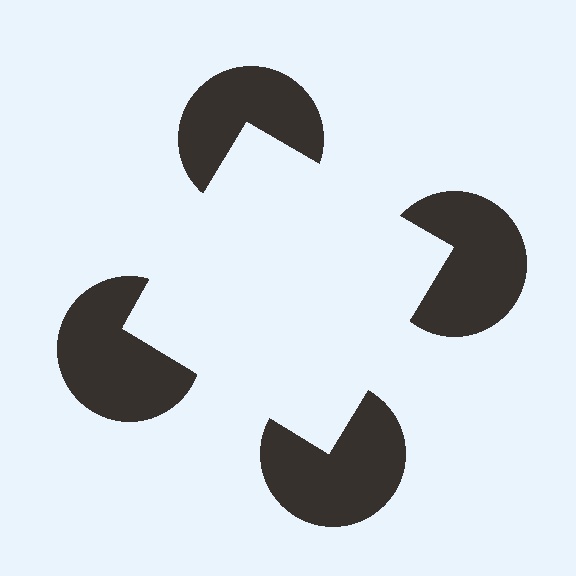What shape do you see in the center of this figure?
An illusory square — its edges are inferred from the aligned wedge cuts in the pac-man discs, not physically drawn.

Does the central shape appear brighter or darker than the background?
It typically appears slightly brighter than the background, even though no actual brightness change is drawn.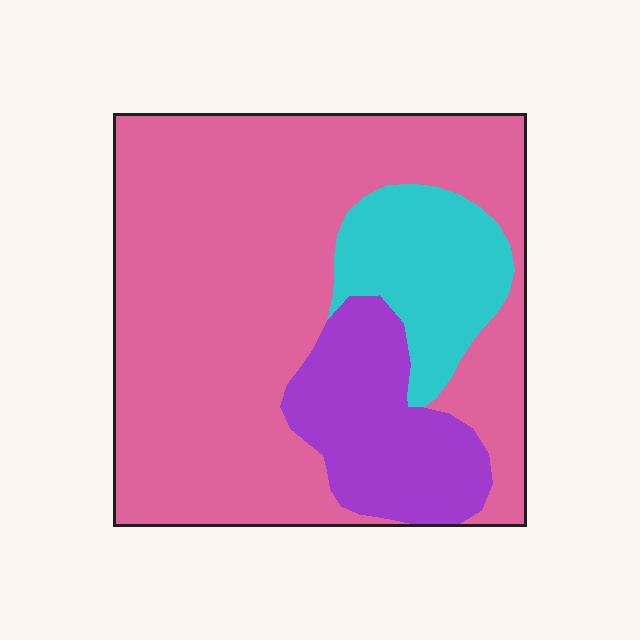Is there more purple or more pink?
Pink.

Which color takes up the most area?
Pink, at roughly 70%.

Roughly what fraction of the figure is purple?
Purple takes up about one sixth (1/6) of the figure.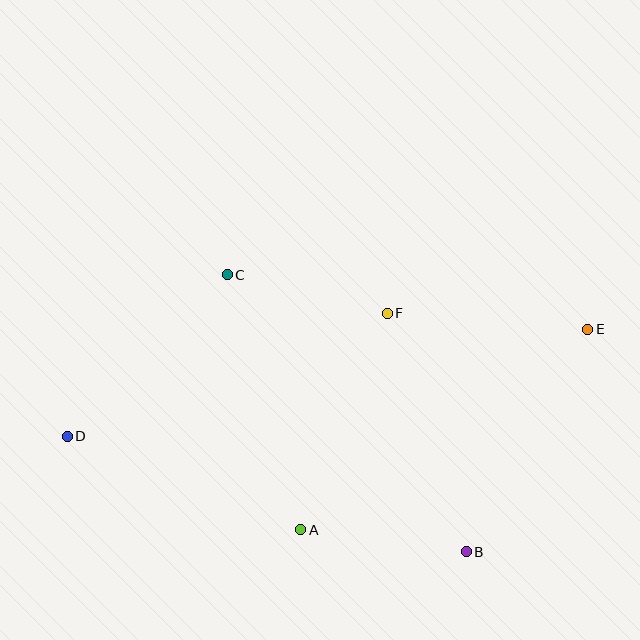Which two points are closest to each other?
Points C and F are closest to each other.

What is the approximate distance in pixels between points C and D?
The distance between C and D is approximately 227 pixels.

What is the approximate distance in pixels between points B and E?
The distance between B and E is approximately 253 pixels.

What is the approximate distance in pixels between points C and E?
The distance between C and E is approximately 365 pixels.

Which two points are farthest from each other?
Points D and E are farthest from each other.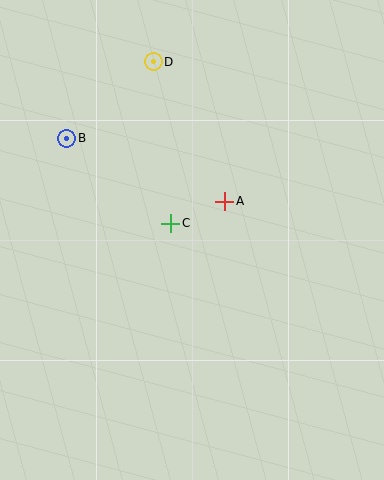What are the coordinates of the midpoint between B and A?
The midpoint between B and A is at (146, 170).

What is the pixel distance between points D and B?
The distance between D and B is 115 pixels.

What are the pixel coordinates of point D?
Point D is at (153, 62).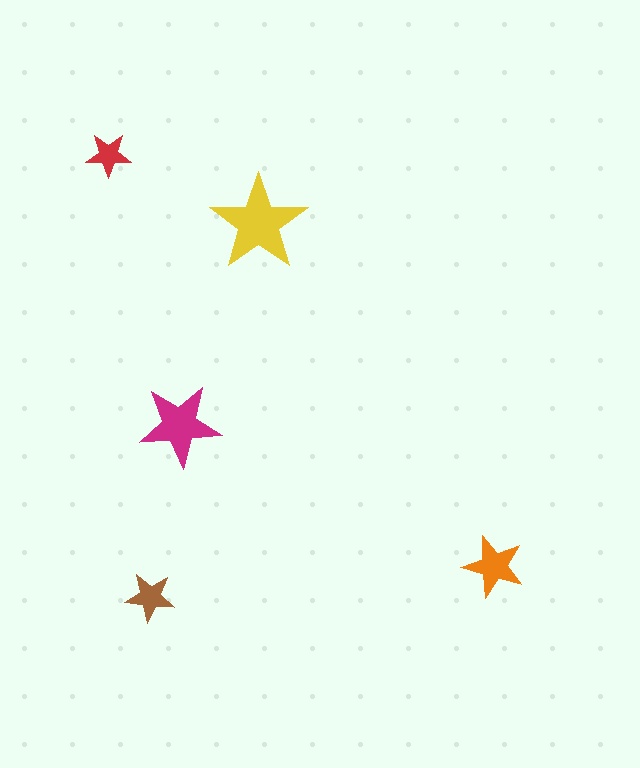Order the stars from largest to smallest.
the yellow one, the magenta one, the orange one, the brown one, the red one.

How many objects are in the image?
There are 5 objects in the image.